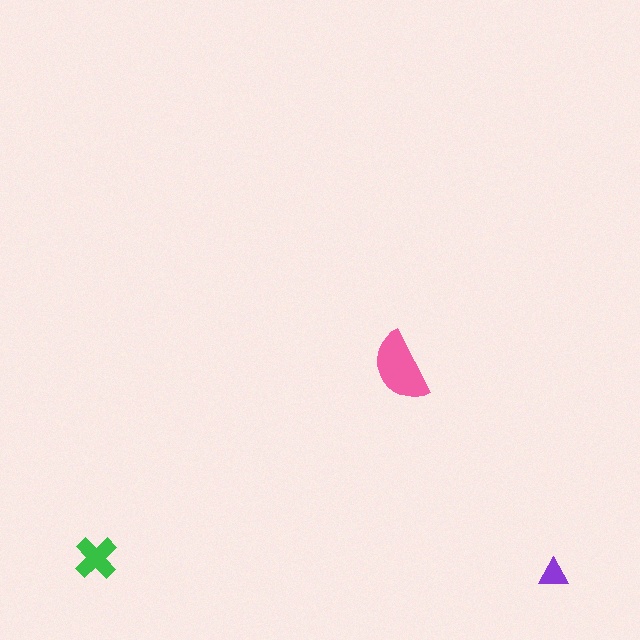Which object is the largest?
The pink semicircle.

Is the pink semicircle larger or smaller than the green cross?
Larger.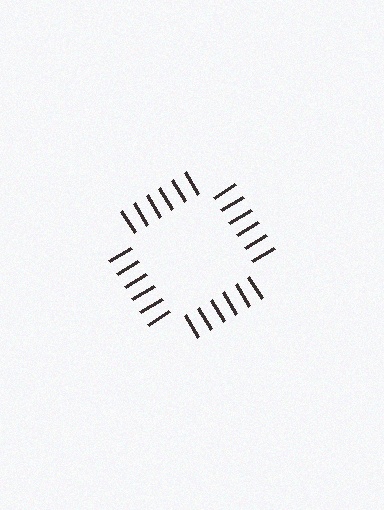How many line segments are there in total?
24 — 6 along each of the 4 edges.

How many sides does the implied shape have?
4 sides — the line-ends trace a square.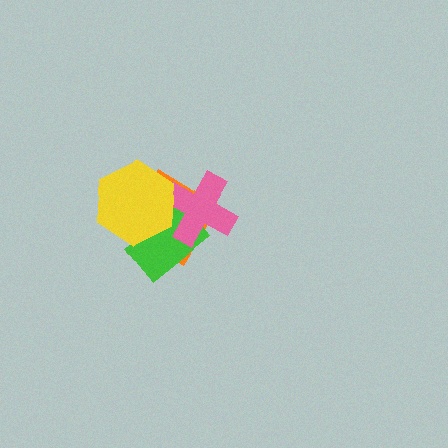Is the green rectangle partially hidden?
Yes, it is partially covered by another shape.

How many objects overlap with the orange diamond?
3 objects overlap with the orange diamond.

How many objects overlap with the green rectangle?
3 objects overlap with the green rectangle.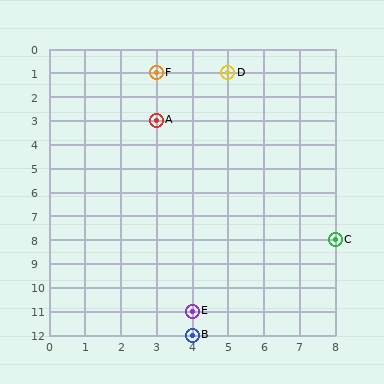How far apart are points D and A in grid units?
Points D and A are 2 columns and 2 rows apart (about 2.8 grid units diagonally).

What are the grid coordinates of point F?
Point F is at grid coordinates (3, 1).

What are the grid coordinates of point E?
Point E is at grid coordinates (4, 11).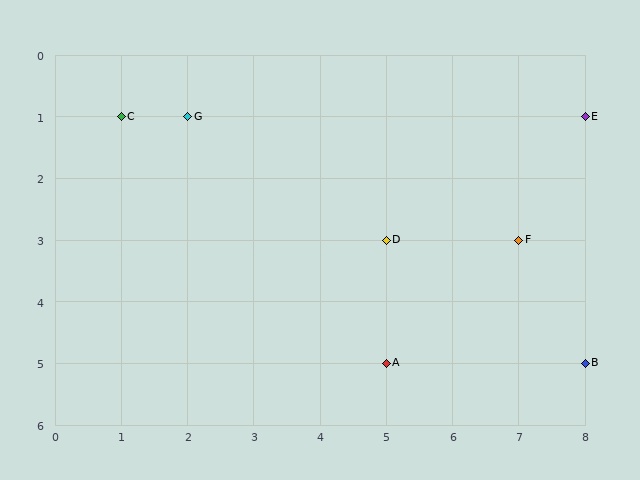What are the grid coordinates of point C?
Point C is at grid coordinates (1, 1).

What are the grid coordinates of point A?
Point A is at grid coordinates (5, 5).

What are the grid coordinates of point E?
Point E is at grid coordinates (8, 1).